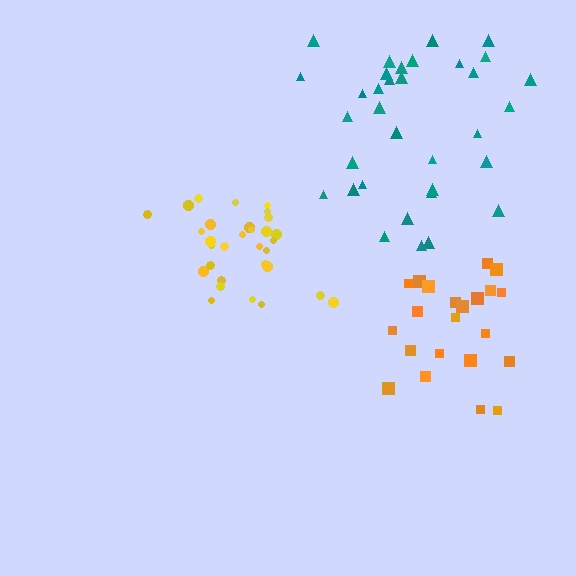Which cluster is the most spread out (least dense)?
Teal.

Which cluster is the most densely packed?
Yellow.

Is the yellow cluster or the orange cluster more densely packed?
Yellow.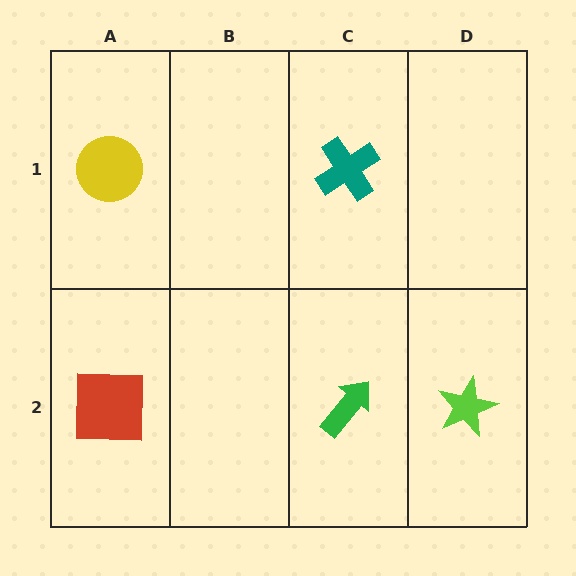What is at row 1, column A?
A yellow circle.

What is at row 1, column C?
A teal cross.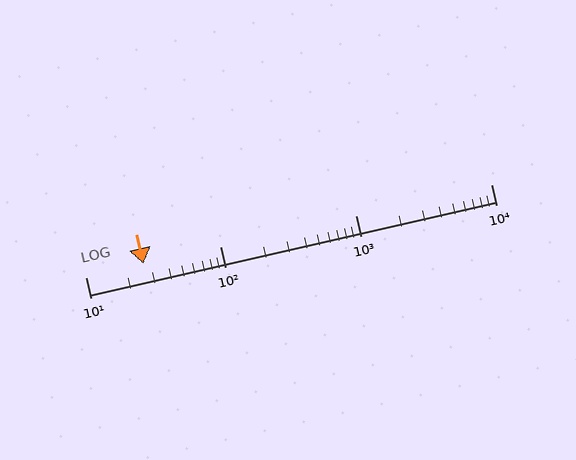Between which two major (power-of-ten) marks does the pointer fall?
The pointer is between 10 and 100.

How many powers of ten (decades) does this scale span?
The scale spans 3 decades, from 10 to 10000.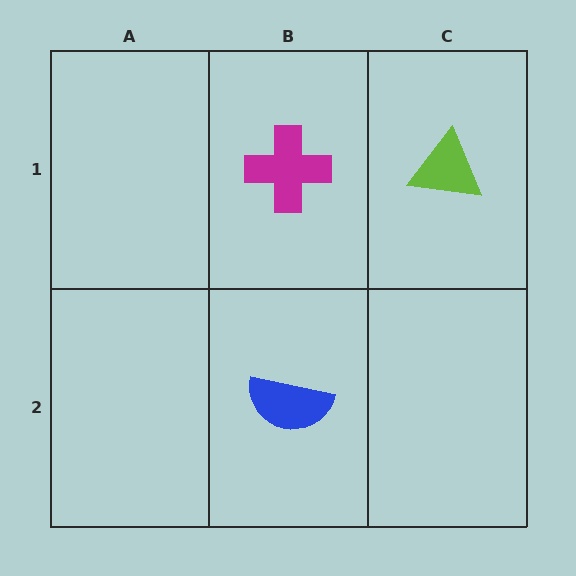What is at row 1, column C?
A lime triangle.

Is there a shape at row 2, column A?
No, that cell is empty.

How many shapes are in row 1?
2 shapes.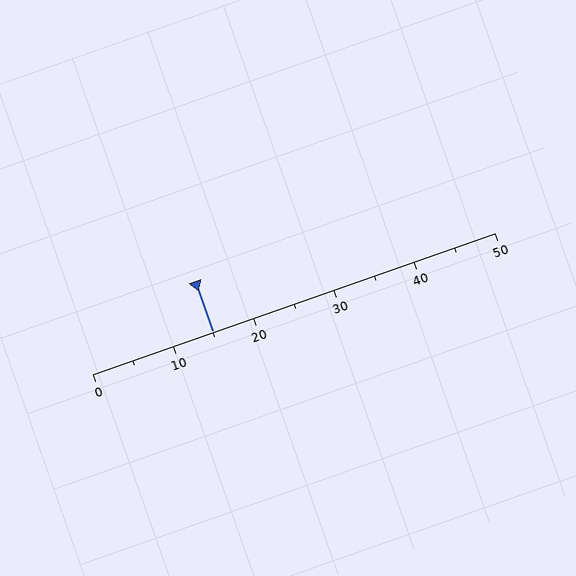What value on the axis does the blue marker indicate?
The marker indicates approximately 15.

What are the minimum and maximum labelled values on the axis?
The axis runs from 0 to 50.